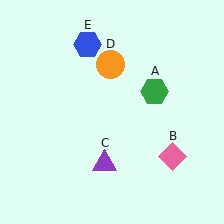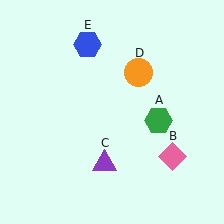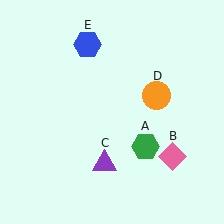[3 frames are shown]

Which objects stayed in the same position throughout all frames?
Pink diamond (object B) and purple triangle (object C) and blue hexagon (object E) remained stationary.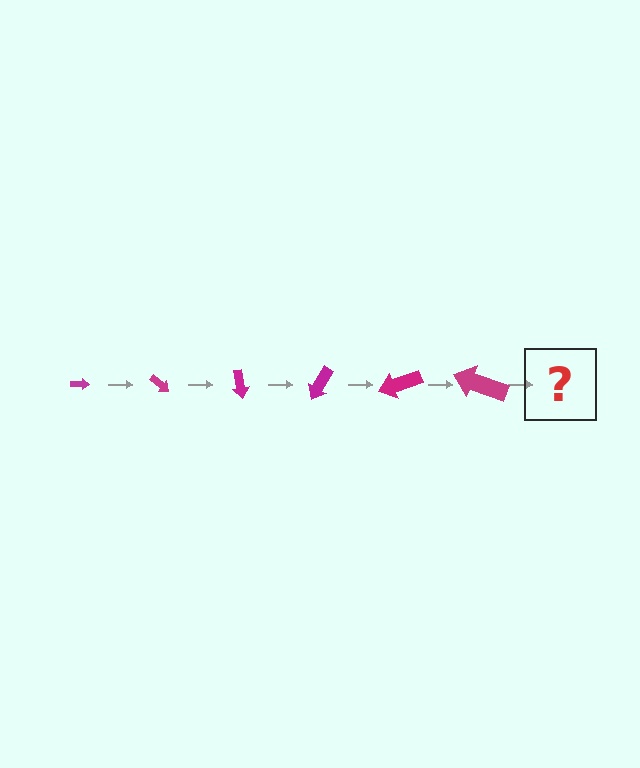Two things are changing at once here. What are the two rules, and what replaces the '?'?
The two rules are that the arrow grows larger each step and it rotates 40 degrees each step. The '?' should be an arrow, larger than the previous one and rotated 240 degrees from the start.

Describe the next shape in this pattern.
It should be an arrow, larger than the previous one and rotated 240 degrees from the start.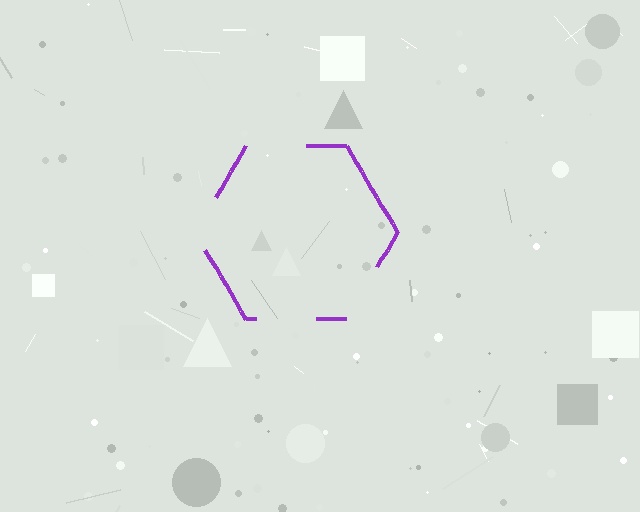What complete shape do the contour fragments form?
The contour fragments form a hexagon.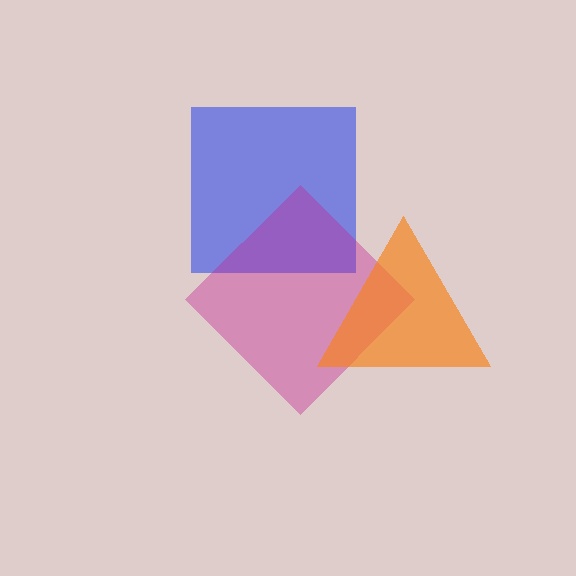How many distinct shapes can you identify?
There are 3 distinct shapes: a blue square, a magenta diamond, an orange triangle.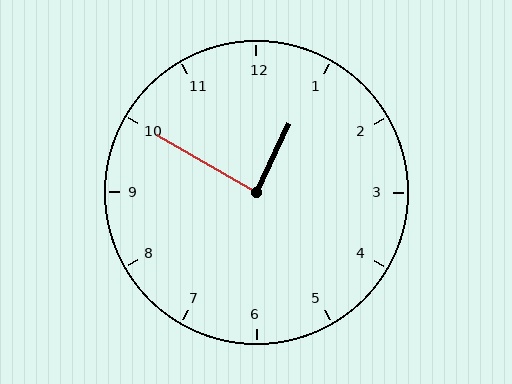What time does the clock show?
12:50.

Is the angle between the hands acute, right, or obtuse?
It is right.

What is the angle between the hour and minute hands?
Approximately 85 degrees.